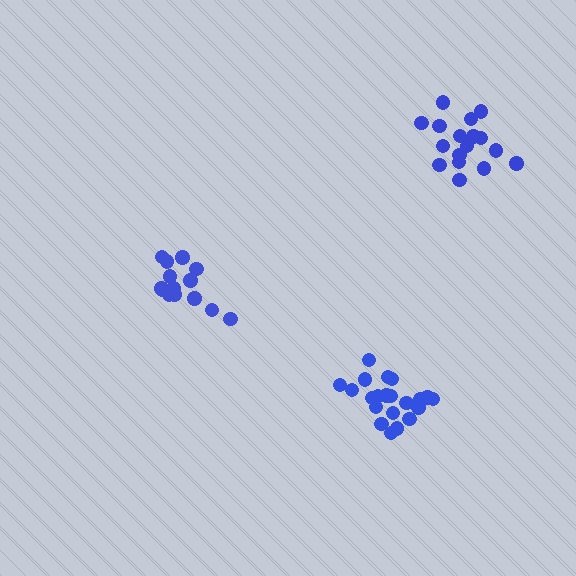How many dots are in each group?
Group 1: 21 dots, Group 2: 15 dots, Group 3: 17 dots (53 total).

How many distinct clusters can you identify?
There are 3 distinct clusters.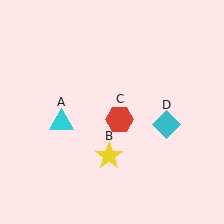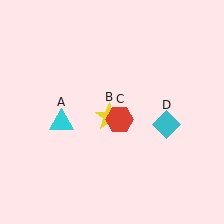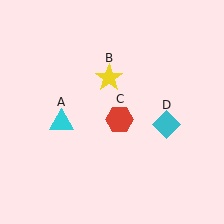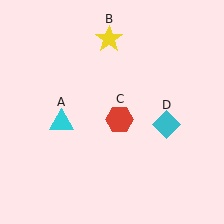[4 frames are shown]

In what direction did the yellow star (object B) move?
The yellow star (object B) moved up.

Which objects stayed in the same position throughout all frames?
Cyan triangle (object A) and red hexagon (object C) and cyan diamond (object D) remained stationary.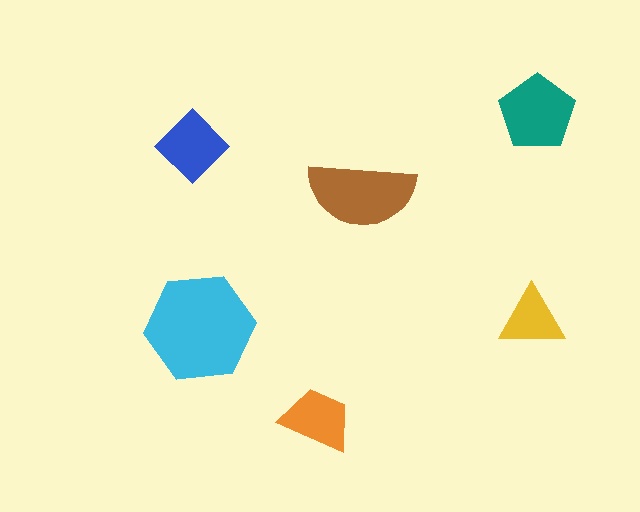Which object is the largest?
The cyan hexagon.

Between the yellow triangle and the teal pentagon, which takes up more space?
The teal pentagon.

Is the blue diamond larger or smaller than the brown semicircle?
Smaller.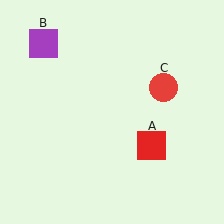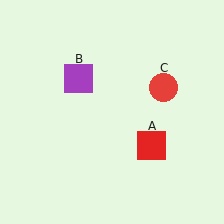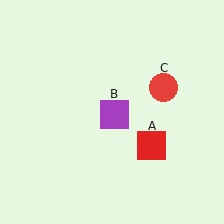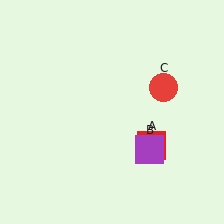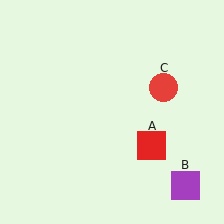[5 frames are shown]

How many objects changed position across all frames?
1 object changed position: purple square (object B).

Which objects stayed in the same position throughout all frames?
Red square (object A) and red circle (object C) remained stationary.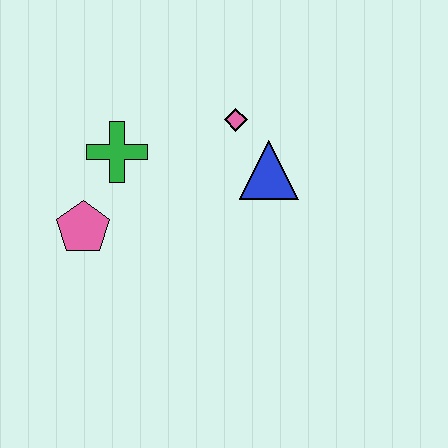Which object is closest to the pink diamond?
The blue triangle is closest to the pink diamond.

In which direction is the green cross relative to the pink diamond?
The green cross is to the left of the pink diamond.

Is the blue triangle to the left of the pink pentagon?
No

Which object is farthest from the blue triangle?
The pink pentagon is farthest from the blue triangle.